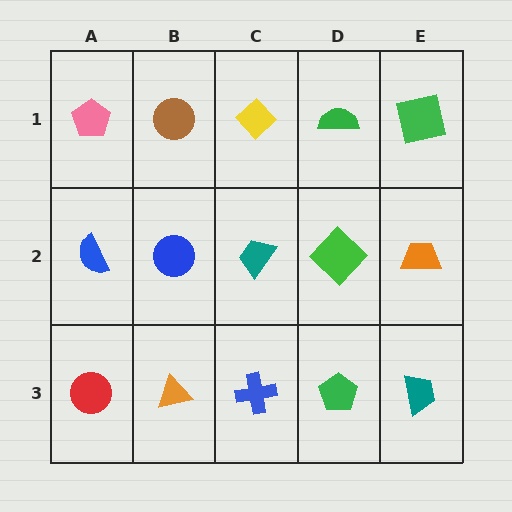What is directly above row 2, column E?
A green square.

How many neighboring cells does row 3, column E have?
2.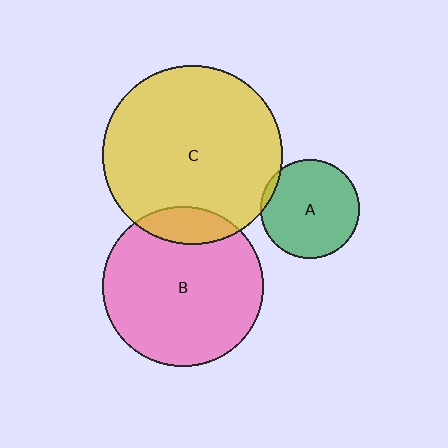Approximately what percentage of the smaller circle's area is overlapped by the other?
Approximately 5%.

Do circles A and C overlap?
Yes.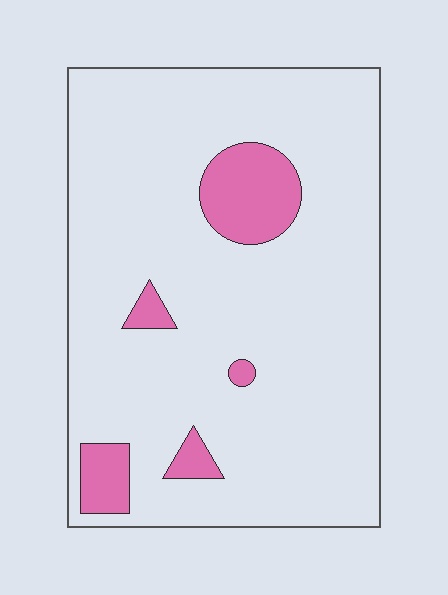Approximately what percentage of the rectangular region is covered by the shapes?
Approximately 10%.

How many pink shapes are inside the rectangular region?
5.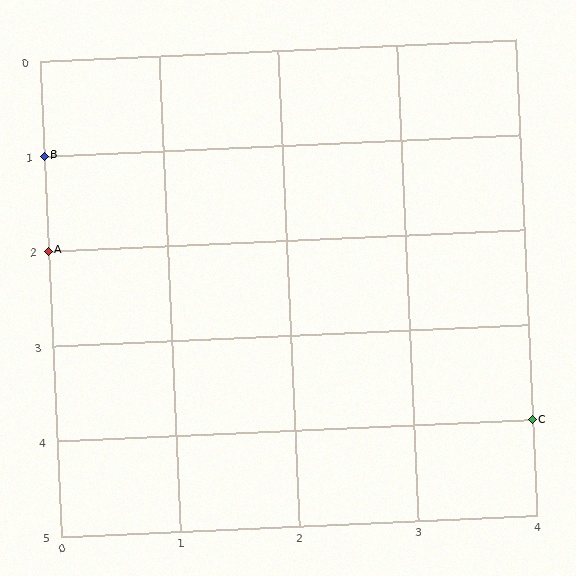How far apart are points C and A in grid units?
Points C and A are 4 columns and 2 rows apart (about 4.5 grid units diagonally).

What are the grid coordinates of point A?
Point A is at grid coordinates (0, 2).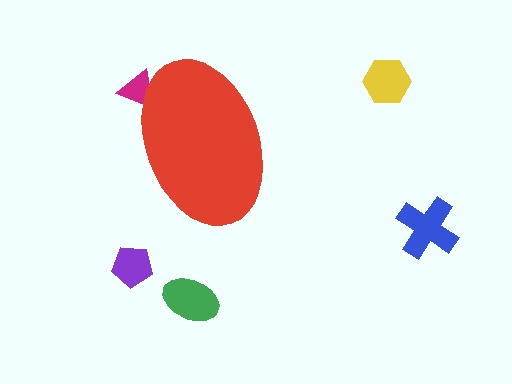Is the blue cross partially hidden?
No, the blue cross is fully visible.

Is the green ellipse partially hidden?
No, the green ellipse is fully visible.